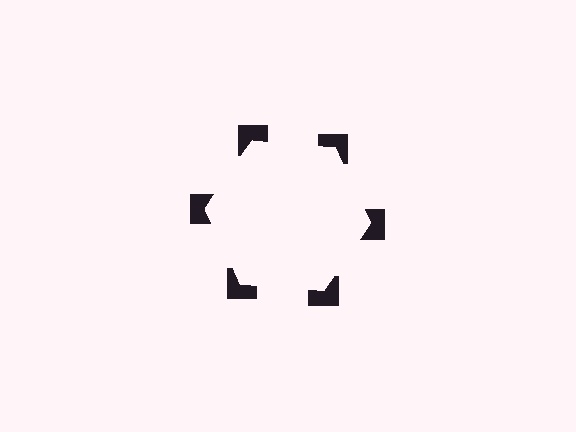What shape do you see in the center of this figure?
An illusory hexagon — its edges are inferred from the aligned wedge cuts in the notched squares, not physically drawn.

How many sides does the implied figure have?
6 sides.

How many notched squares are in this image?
There are 6 — one at each vertex of the illusory hexagon.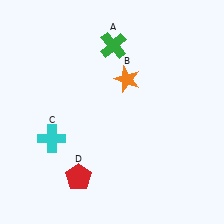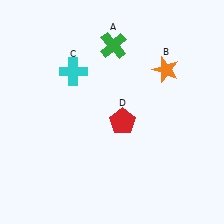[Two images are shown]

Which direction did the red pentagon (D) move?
The red pentagon (D) moved up.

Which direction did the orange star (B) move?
The orange star (B) moved right.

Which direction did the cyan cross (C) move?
The cyan cross (C) moved up.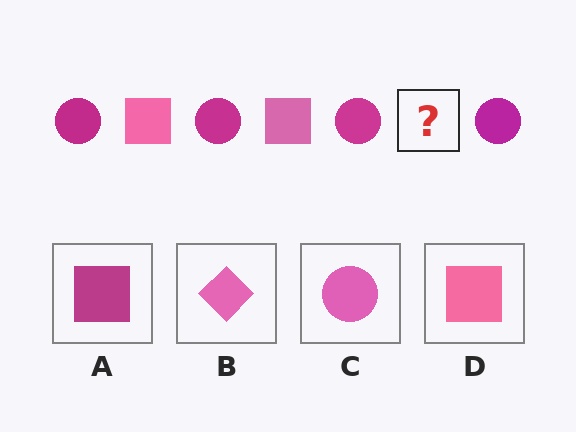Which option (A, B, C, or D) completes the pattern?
D.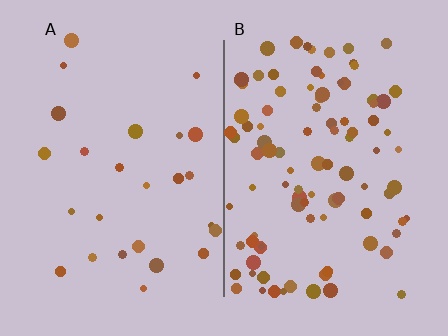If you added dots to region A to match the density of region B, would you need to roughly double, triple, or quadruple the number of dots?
Approximately quadruple.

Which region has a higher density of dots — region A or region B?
B (the right).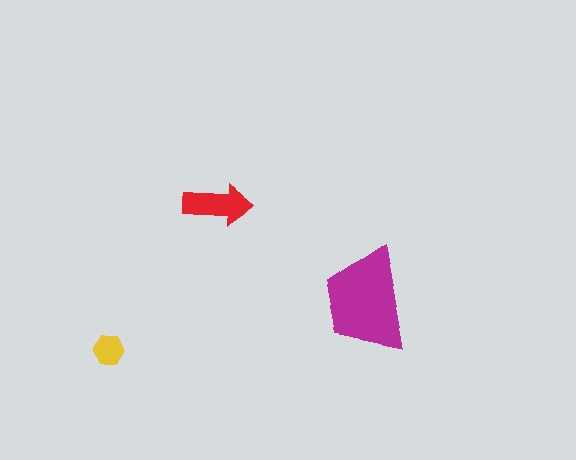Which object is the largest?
The magenta trapezoid.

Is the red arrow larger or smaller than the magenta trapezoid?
Smaller.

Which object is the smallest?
The yellow hexagon.